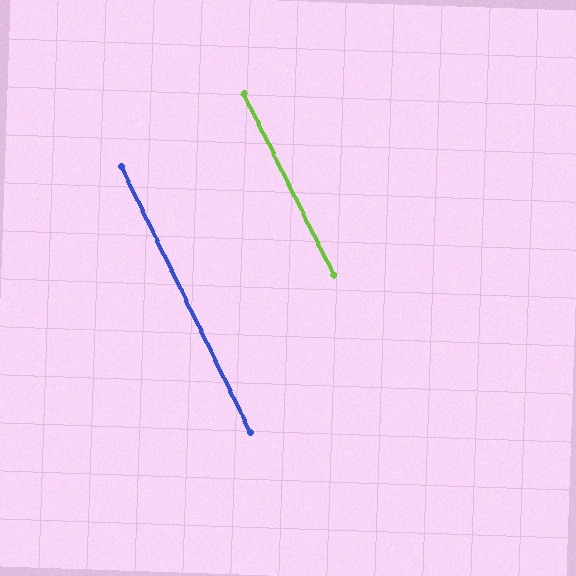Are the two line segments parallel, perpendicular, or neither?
Parallel — their directions differ by only 0.6°.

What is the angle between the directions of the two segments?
Approximately 1 degree.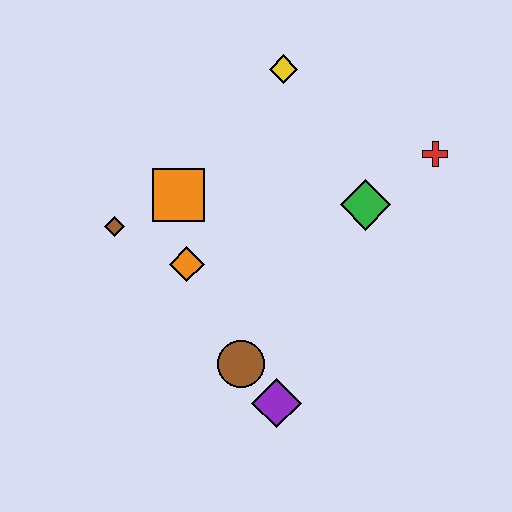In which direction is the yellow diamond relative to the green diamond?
The yellow diamond is above the green diamond.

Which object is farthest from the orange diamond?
The red cross is farthest from the orange diamond.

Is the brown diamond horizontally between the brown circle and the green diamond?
No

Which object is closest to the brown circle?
The purple diamond is closest to the brown circle.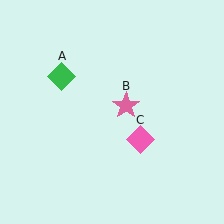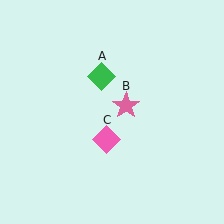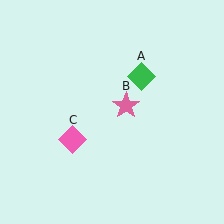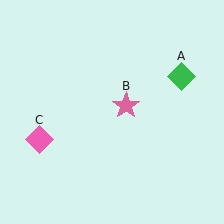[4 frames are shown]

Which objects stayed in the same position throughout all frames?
Pink star (object B) remained stationary.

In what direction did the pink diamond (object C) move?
The pink diamond (object C) moved left.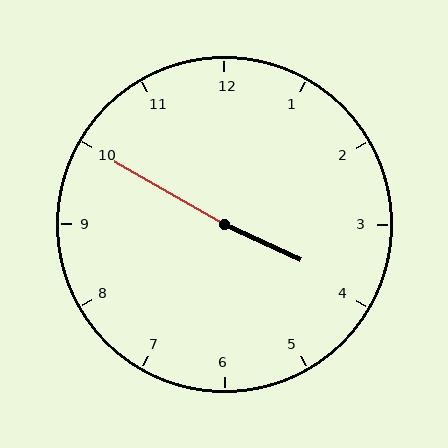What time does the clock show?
3:50.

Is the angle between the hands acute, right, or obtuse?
It is obtuse.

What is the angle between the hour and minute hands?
Approximately 175 degrees.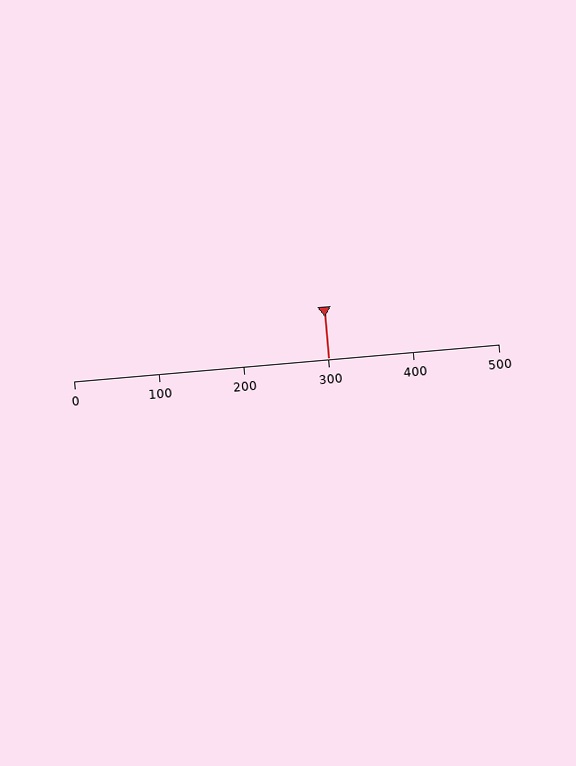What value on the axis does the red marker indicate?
The marker indicates approximately 300.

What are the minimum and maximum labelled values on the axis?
The axis runs from 0 to 500.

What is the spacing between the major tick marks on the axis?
The major ticks are spaced 100 apart.